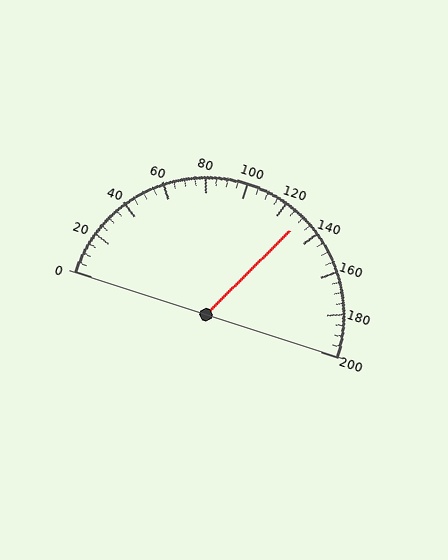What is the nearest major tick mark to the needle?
The nearest major tick mark is 120.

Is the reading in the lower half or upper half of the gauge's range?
The reading is in the upper half of the range (0 to 200).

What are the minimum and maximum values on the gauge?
The gauge ranges from 0 to 200.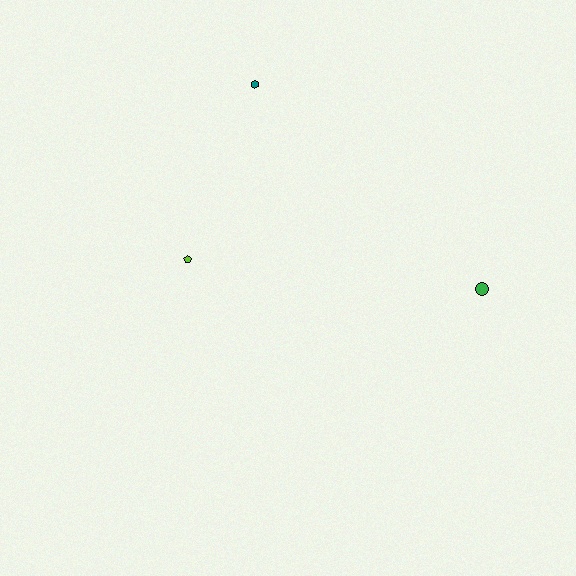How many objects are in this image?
There are 3 objects.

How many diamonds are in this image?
There are no diamonds.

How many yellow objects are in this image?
There are no yellow objects.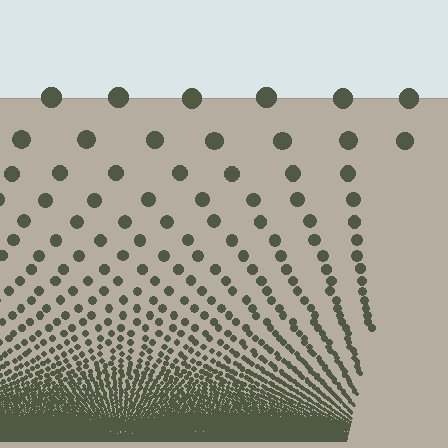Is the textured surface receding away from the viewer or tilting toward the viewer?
The surface appears to tilt toward the viewer. Texture elements get larger and sparser toward the top.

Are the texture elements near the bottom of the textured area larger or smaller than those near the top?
Smaller. The gradient is inverted — elements near the bottom are smaller and denser.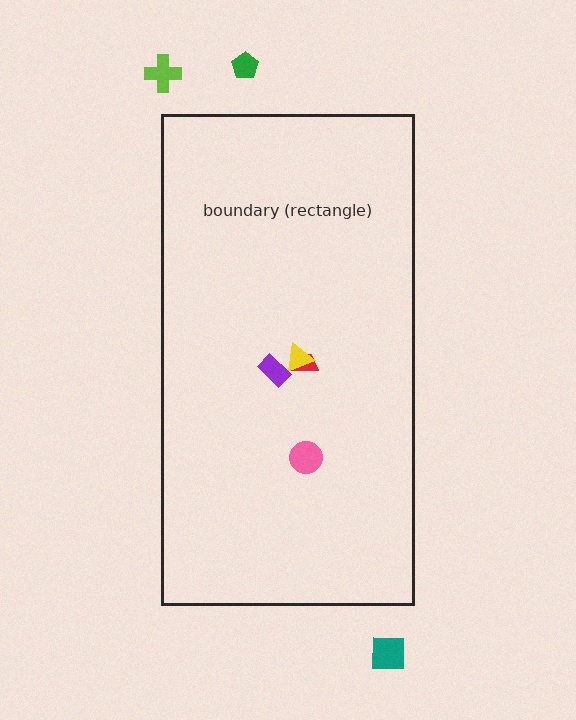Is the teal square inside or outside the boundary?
Outside.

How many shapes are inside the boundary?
4 inside, 3 outside.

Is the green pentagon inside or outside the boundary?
Outside.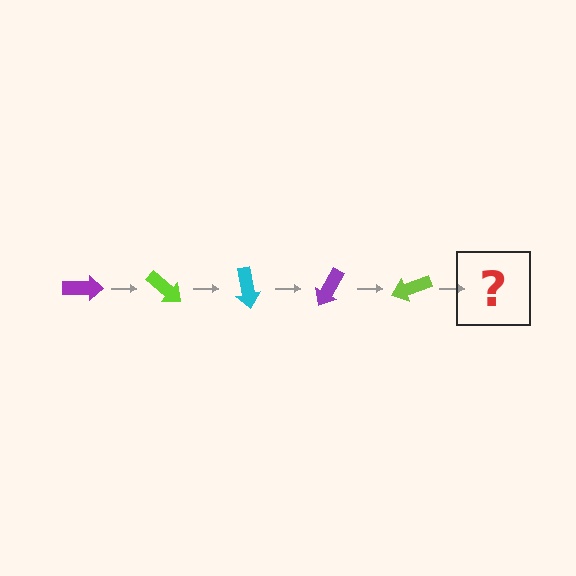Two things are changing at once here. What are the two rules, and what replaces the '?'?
The two rules are that it rotates 40 degrees each step and the color cycles through purple, lime, and cyan. The '?' should be a cyan arrow, rotated 200 degrees from the start.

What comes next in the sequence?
The next element should be a cyan arrow, rotated 200 degrees from the start.